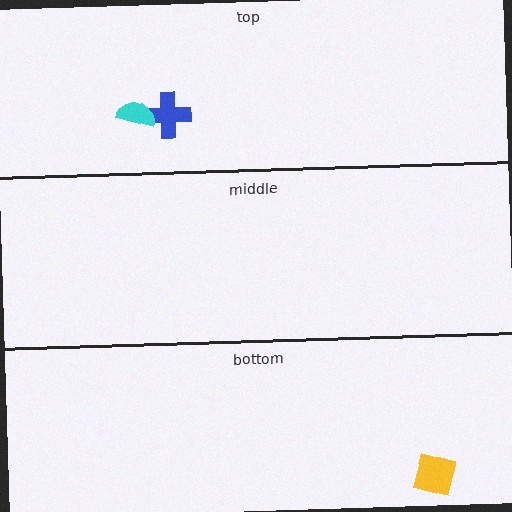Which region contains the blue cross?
The top region.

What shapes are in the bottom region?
The yellow square.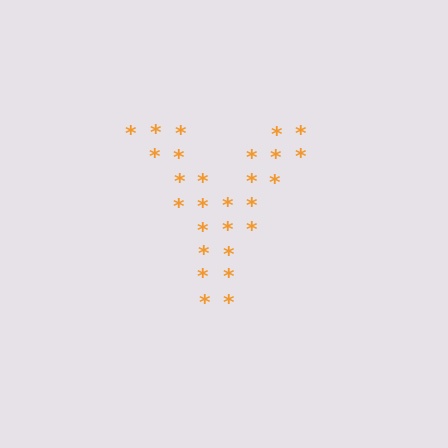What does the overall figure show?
The overall figure shows the letter Y.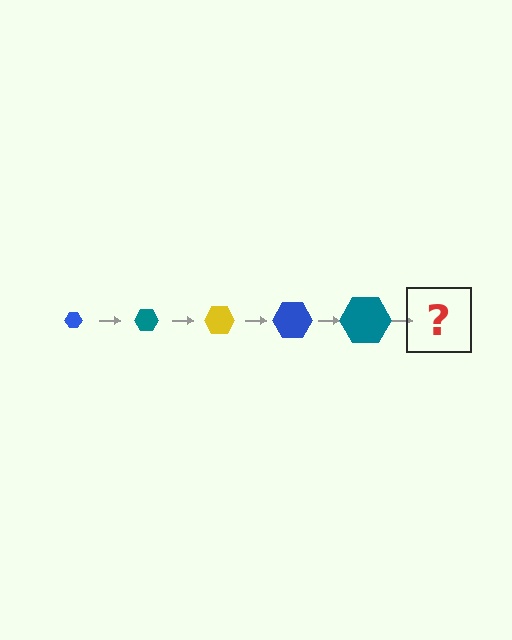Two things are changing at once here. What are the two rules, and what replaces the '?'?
The two rules are that the hexagon grows larger each step and the color cycles through blue, teal, and yellow. The '?' should be a yellow hexagon, larger than the previous one.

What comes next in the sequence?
The next element should be a yellow hexagon, larger than the previous one.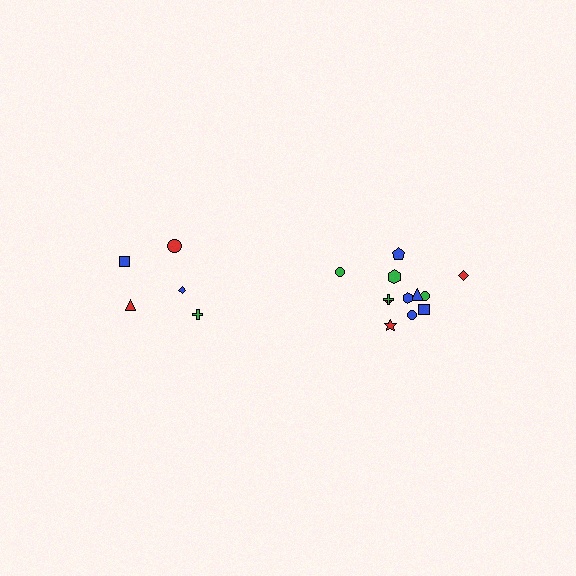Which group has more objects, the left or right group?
The right group.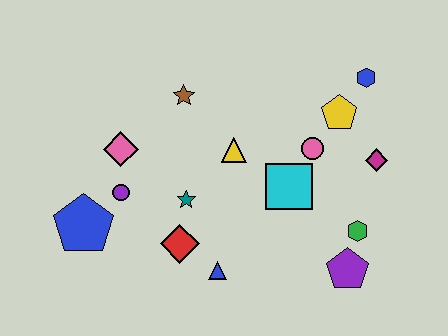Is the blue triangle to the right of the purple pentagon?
No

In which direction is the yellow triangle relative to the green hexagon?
The yellow triangle is to the left of the green hexagon.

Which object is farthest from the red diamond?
The blue hexagon is farthest from the red diamond.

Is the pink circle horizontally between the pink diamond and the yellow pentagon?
Yes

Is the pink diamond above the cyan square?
Yes